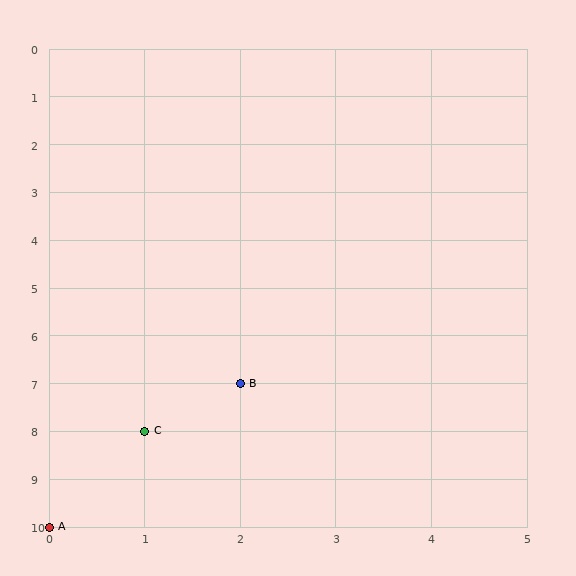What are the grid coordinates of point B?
Point B is at grid coordinates (2, 7).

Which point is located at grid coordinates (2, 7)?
Point B is at (2, 7).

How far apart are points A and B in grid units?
Points A and B are 2 columns and 3 rows apart (about 3.6 grid units diagonally).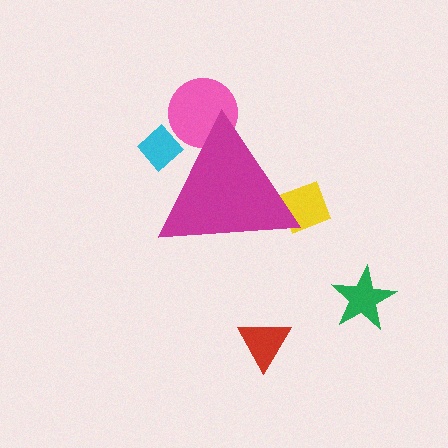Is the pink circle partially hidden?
Yes, the pink circle is partially hidden behind the magenta triangle.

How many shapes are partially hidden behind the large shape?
3 shapes are partially hidden.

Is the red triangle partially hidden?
No, the red triangle is fully visible.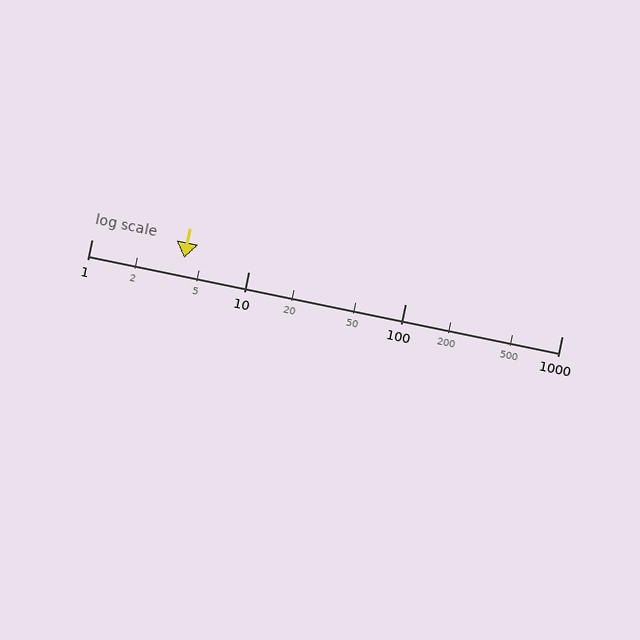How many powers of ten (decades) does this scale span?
The scale spans 3 decades, from 1 to 1000.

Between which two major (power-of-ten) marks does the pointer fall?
The pointer is between 1 and 10.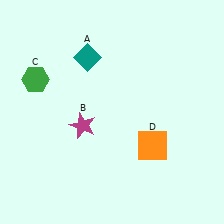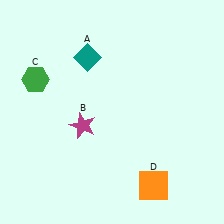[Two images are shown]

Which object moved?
The orange square (D) moved down.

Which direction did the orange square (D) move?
The orange square (D) moved down.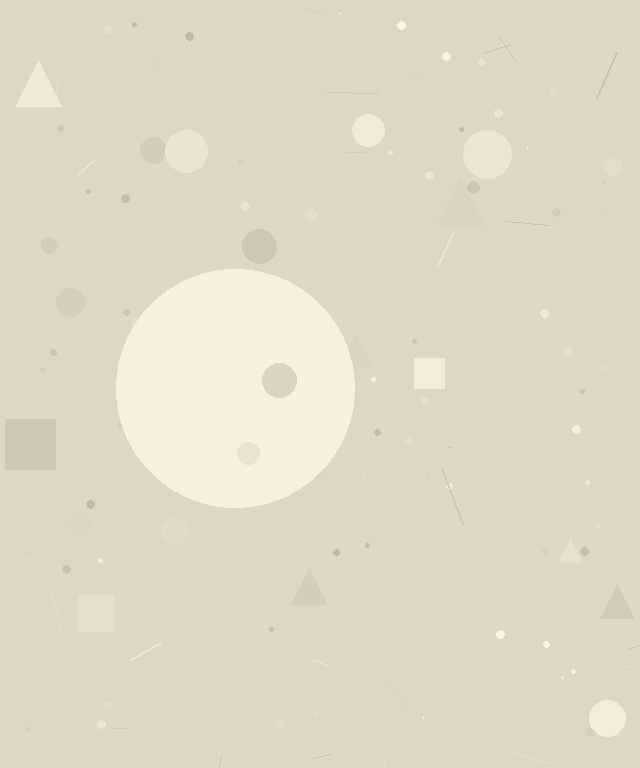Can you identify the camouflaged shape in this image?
The camouflaged shape is a circle.